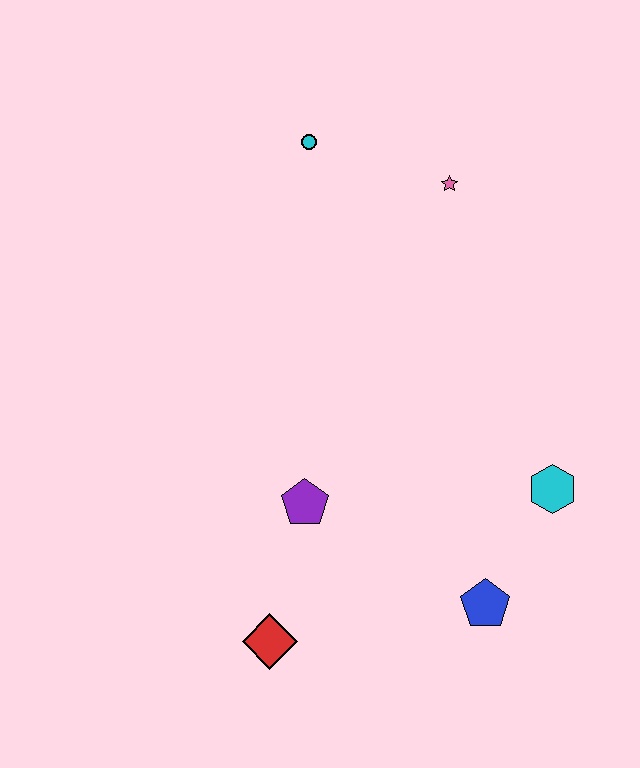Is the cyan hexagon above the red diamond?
Yes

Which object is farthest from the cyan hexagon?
The cyan circle is farthest from the cyan hexagon.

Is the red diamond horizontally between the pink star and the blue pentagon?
No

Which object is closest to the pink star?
The cyan circle is closest to the pink star.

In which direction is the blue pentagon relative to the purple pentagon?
The blue pentagon is to the right of the purple pentagon.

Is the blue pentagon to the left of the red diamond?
No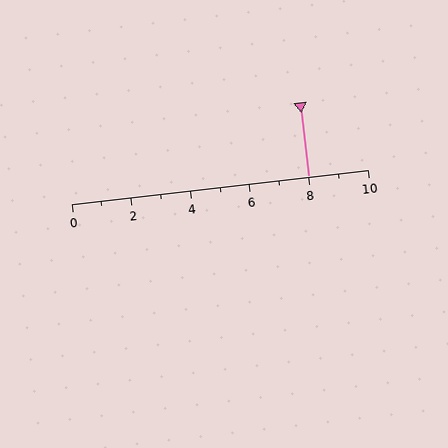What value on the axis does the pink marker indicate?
The marker indicates approximately 8.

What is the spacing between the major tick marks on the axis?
The major ticks are spaced 2 apart.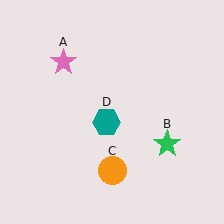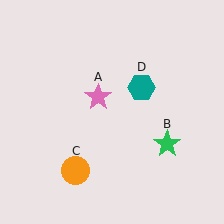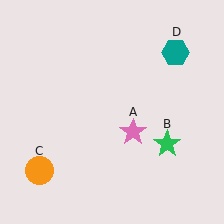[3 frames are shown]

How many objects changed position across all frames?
3 objects changed position: pink star (object A), orange circle (object C), teal hexagon (object D).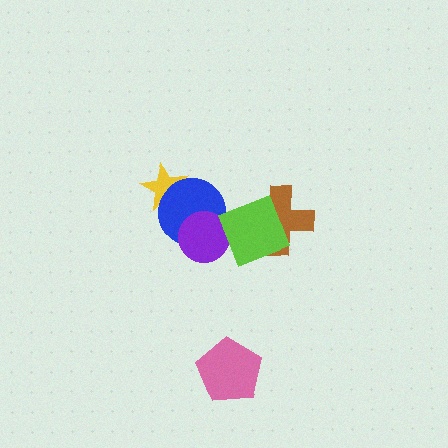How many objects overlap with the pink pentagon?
0 objects overlap with the pink pentagon.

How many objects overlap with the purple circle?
1 object overlaps with the purple circle.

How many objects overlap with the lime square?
1 object overlaps with the lime square.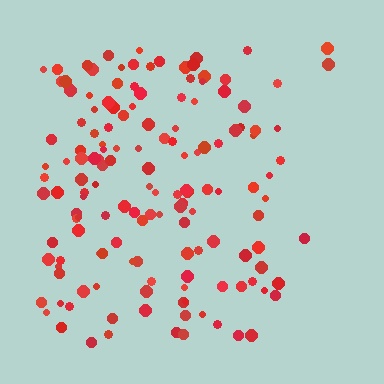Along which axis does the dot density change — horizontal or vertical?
Horizontal.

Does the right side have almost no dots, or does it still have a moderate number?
Still a moderate number, just noticeably fewer than the left.